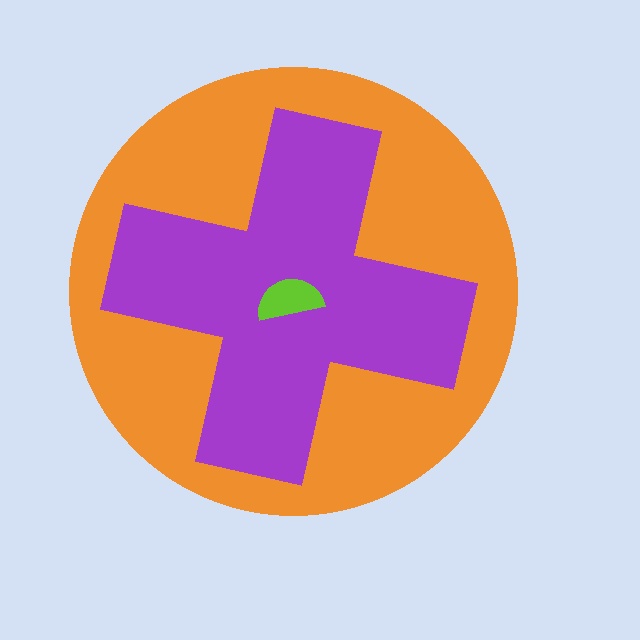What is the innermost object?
The lime semicircle.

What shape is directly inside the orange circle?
The purple cross.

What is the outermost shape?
The orange circle.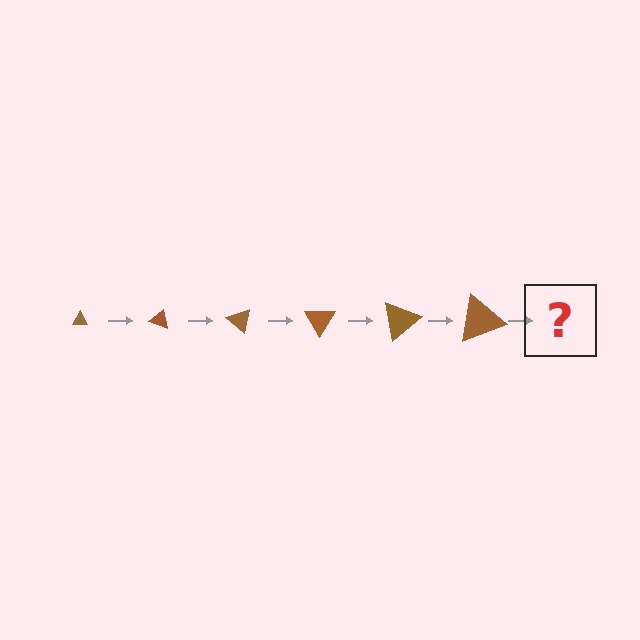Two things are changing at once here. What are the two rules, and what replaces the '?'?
The two rules are that the triangle grows larger each step and it rotates 20 degrees each step. The '?' should be a triangle, larger than the previous one and rotated 120 degrees from the start.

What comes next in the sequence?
The next element should be a triangle, larger than the previous one and rotated 120 degrees from the start.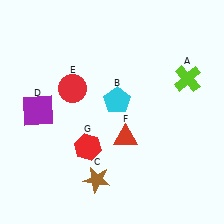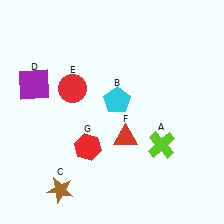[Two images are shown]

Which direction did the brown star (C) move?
The brown star (C) moved left.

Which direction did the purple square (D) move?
The purple square (D) moved up.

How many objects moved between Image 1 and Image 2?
3 objects moved between the two images.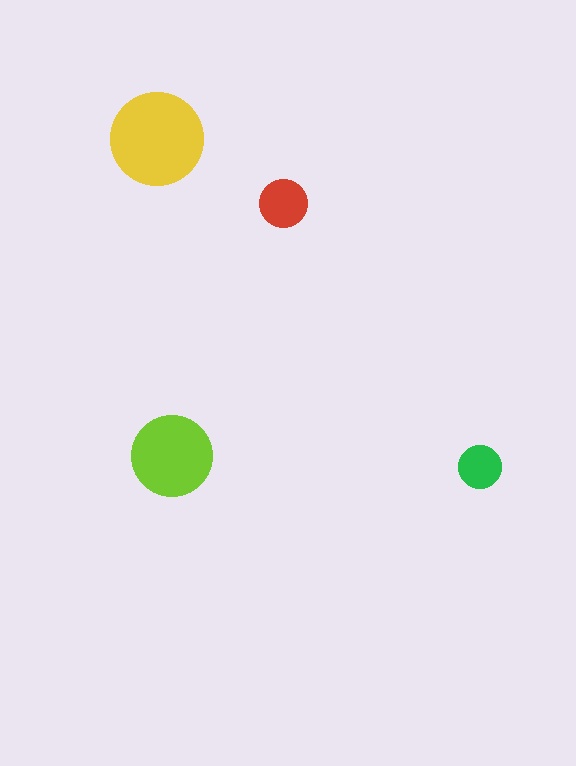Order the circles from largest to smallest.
the yellow one, the lime one, the red one, the green one.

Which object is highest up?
The yellow circle is topmost.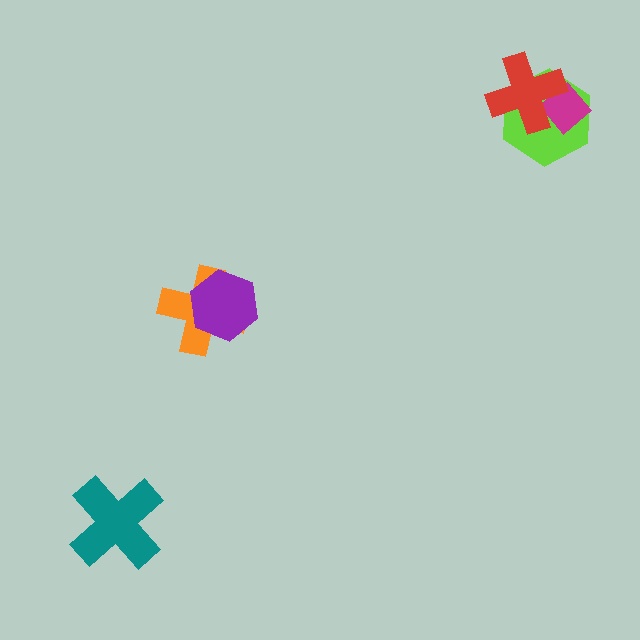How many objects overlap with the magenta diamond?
2 objects overlap with the magenta diamond.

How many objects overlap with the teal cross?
0 objects overlap with the teal cross.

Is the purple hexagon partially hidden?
No, no other shape covers it.